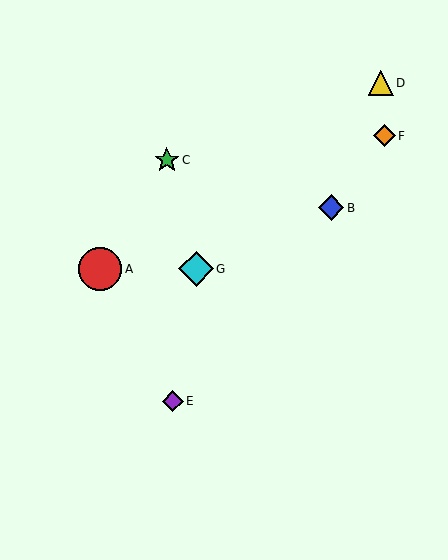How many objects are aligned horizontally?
2 objects (A, G) are aligned horizontally.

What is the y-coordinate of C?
Object C is at y≈160.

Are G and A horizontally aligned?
Yes, both are at y≈269.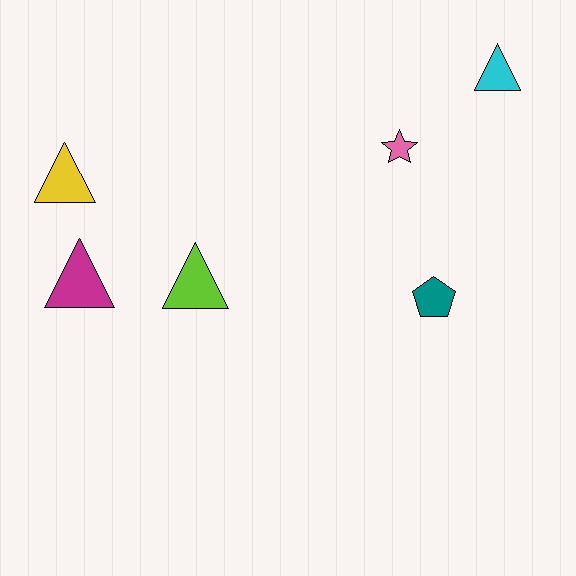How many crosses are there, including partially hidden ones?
There are no crosses.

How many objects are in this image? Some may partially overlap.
There are 6 objects.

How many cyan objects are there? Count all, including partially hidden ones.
There is 1 cyan object.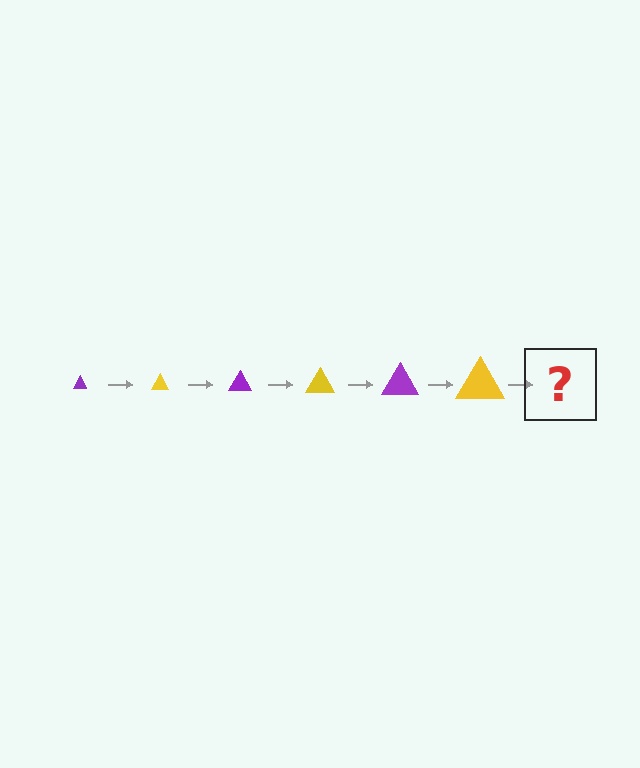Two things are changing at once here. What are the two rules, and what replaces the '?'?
The two rules are that the triangle grows larger each step and the color cycles through purple and yellow. The '?' should be a purple triangle, larger than the previous one.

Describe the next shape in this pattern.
It should be a purple triangle, larger than the previous one.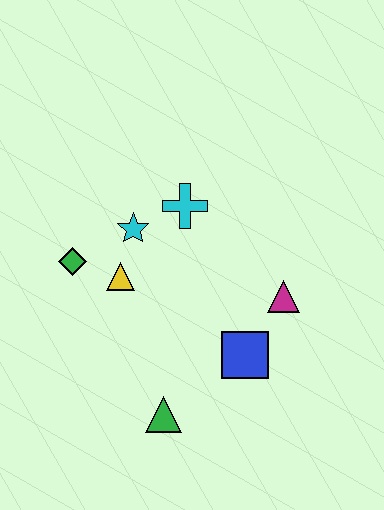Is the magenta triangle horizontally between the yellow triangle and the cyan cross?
No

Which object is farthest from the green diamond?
The magenta triangle is farthest from the green diamond.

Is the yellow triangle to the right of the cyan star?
No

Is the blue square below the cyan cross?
Yes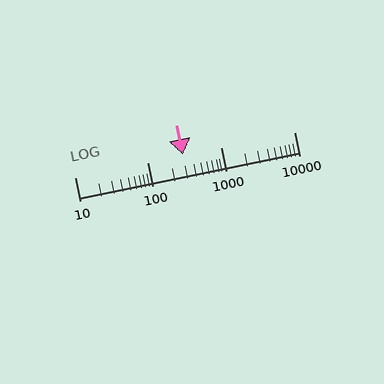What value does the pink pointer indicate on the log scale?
The pointer indicates approximately 300.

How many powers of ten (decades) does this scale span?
The scale spans 3 decades, from 10 to 10000.